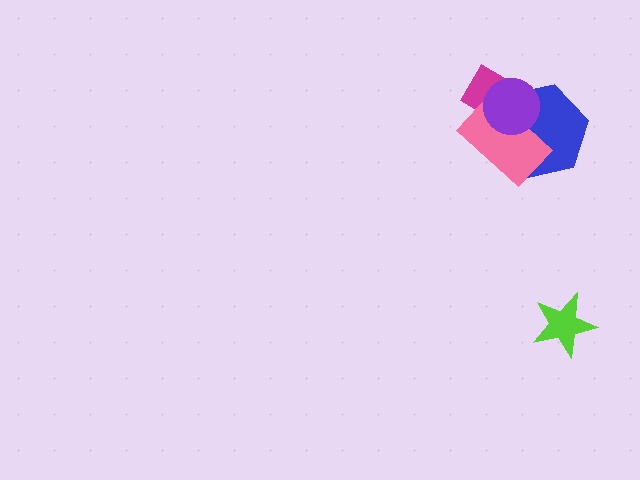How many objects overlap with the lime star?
0 objects overlap with the lime star.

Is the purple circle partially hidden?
No, no other shape covers it.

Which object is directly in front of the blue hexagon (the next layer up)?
The pink rectangle is directly in front of the blue hexagon.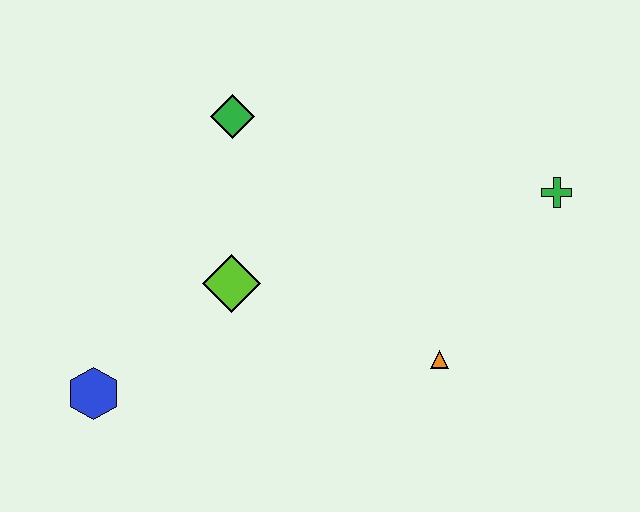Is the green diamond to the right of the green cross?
No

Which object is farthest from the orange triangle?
The blue hexagon is farthest from the orange triangle.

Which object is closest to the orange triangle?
The green cross is closest to the orange triangle.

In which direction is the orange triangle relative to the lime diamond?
The orange triangle is to the right of the lime diamond.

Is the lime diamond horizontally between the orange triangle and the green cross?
No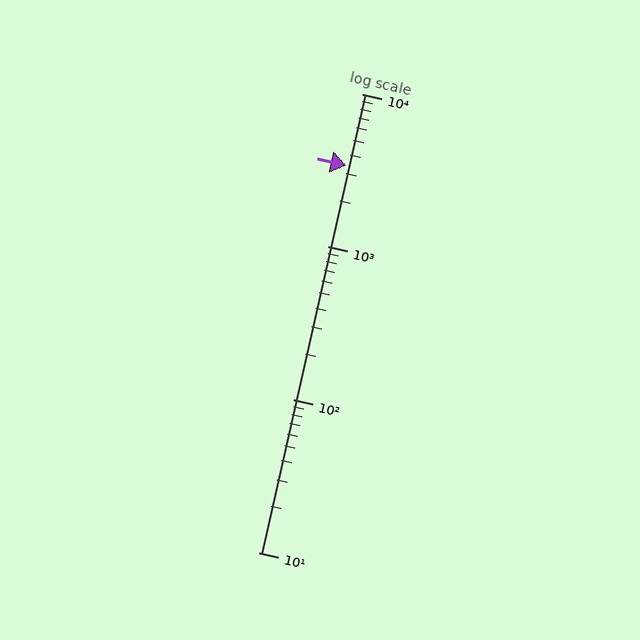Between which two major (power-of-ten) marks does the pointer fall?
The pointer is between 1000 and 10000.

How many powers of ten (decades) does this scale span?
The scale spans 3 decades, from 10 to 10000.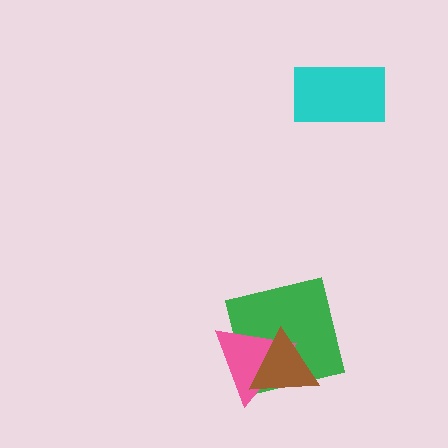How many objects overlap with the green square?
2 objects overlap with the green square.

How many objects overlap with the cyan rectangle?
0 objects overlap with the cyan rectangle.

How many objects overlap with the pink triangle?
2 objects overlap with the pink triangle.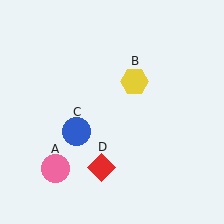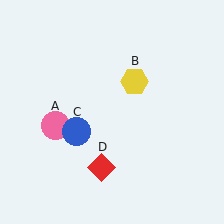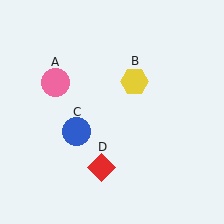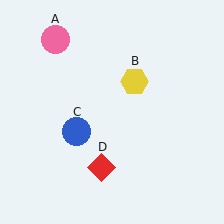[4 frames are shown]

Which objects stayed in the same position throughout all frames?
Yellow hexagon (object B) and blue circle (object C) and red diamond (object D) remained stationary.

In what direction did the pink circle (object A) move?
The pink circle (object A) moved up.